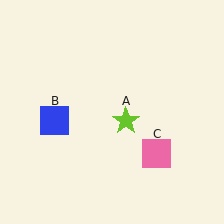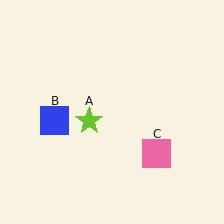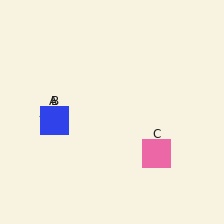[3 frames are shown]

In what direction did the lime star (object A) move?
The lime star (object A) moved left.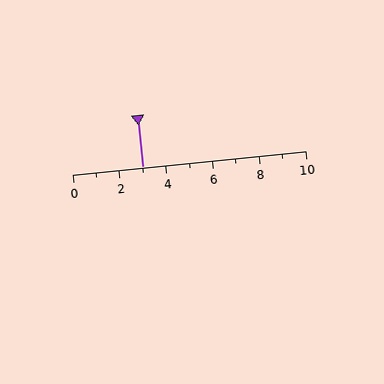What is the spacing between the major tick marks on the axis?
The major ticks are spaced 2 apart.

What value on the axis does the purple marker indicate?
The marker indicates approximately 3.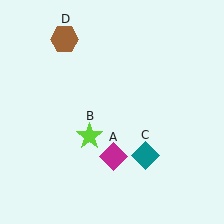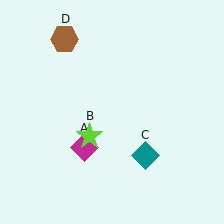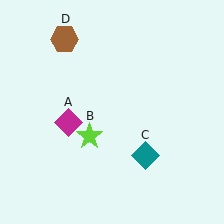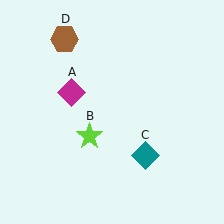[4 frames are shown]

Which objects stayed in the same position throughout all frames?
Lime star (object B) and teal diamond (object C) and brown hexagon (object D) remained stationary.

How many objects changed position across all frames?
1 object changed position: magenta diamond (object A).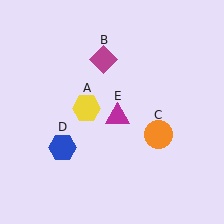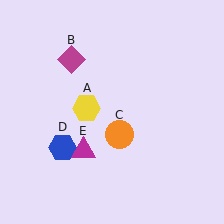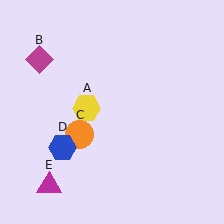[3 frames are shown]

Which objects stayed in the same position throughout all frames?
Yellow hexagon (object A) and blue hexagon (object D) remained stationary.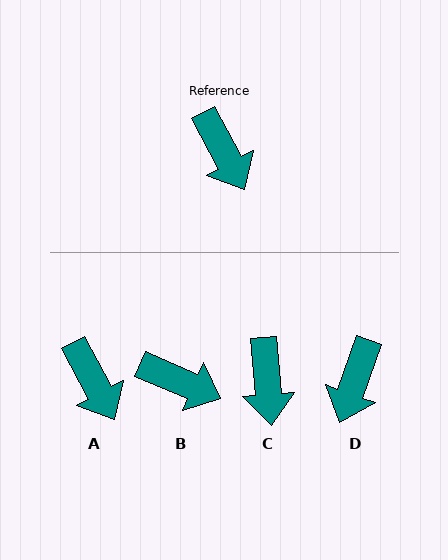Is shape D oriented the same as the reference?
No, it is off by about 48 degrees.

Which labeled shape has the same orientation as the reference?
A.